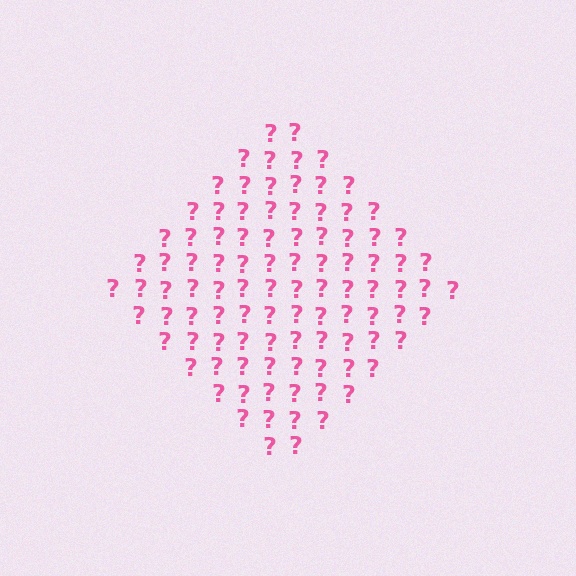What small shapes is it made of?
It is made of small question marks.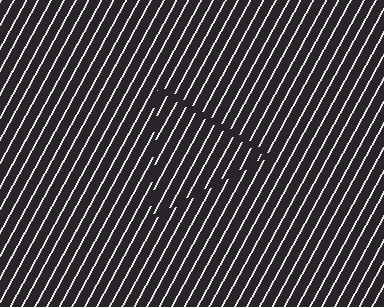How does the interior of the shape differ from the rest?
The interior of the shape contains the same grating, shifted by half a period — the contour is defined by the phase discontinuity where line-ends from the inner and outer gratings abut.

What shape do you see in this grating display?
An illusory triangle. The interior of the shape contains the same grating, shifted by half a period — the contour is defined by the phase discontinuity where line-ends from the inner and outer gratings abut.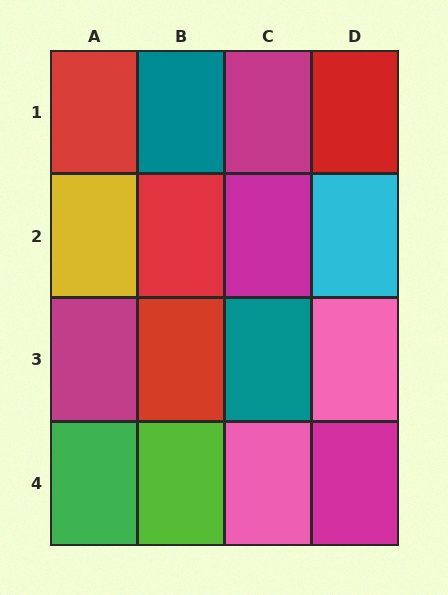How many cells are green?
1 cell is green.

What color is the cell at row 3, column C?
Teal.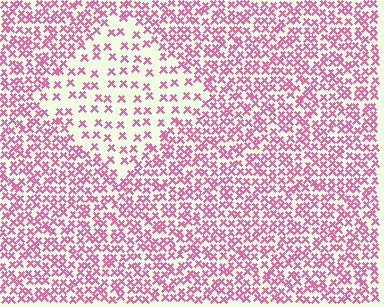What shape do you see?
I see a diamond.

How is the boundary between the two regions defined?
The boundary is defined by a change in element density (approximately 2.4x ratio). All elements are the same color, size, and shape.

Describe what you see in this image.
The image contains small pink elements arranged at two different densities. A diamond-shaped region is visible where the elements are less densely packed than the surrounding area.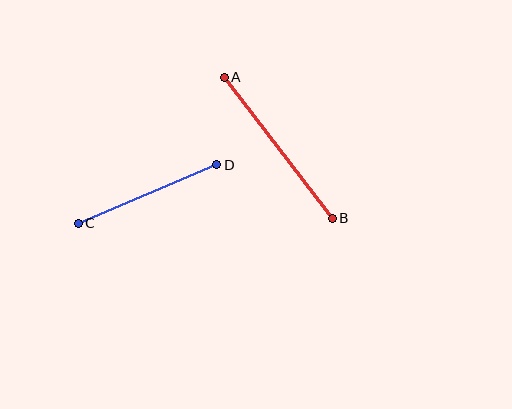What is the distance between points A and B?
The distance is approximately 178 pixels.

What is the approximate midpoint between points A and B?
The midpoint is at approximately (278, 148) pixels.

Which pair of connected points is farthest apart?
Points A and B are farthest apart.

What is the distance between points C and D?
The distance is approximately 150 pixels.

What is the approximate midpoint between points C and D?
The midpoint is at approximately (147, 194) pixels.